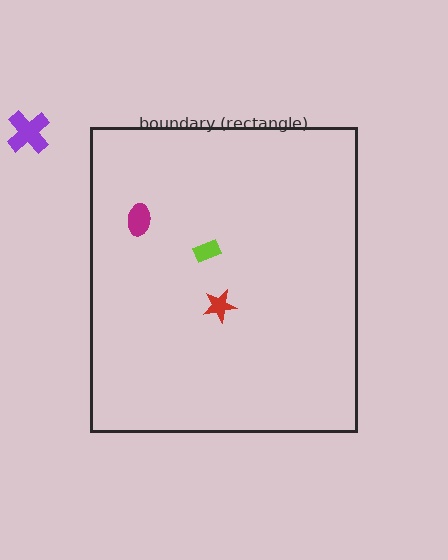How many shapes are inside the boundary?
3 inside, 1 outside.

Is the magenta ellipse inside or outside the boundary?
Inside.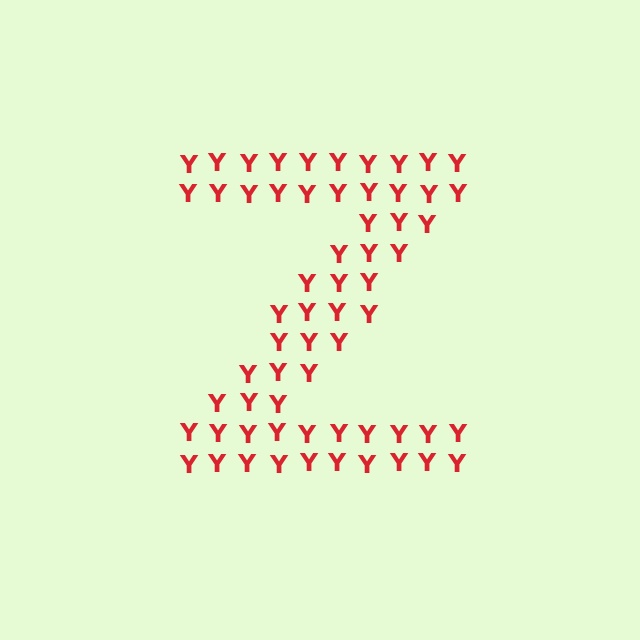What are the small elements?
The small elements are letter Y's.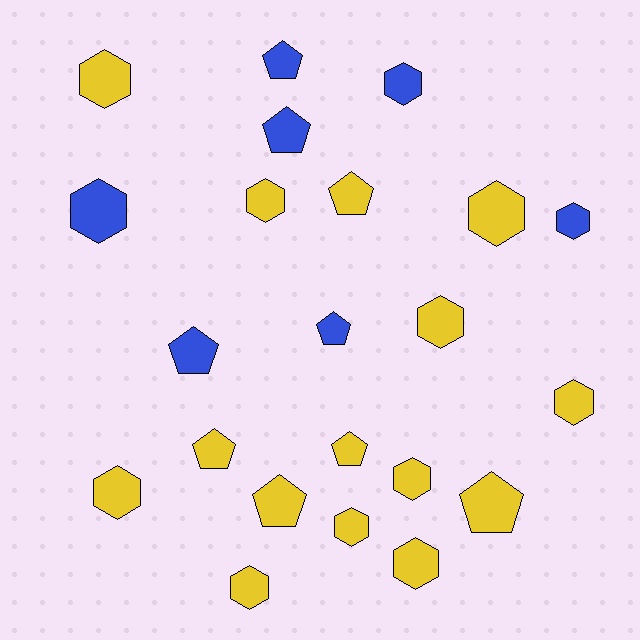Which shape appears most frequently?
Hexagon, with 13 objects.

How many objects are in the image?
There are 22 objects.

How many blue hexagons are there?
There are 3 blue hexagons.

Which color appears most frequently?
Yellow, with 15 objects.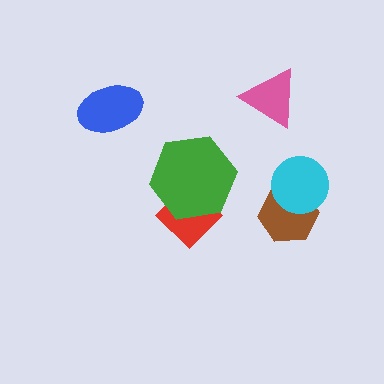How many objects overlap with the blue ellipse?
0 objects overlap with the blue ellipse.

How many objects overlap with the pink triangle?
0 objects overlap with the pink triangle.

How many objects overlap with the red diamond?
1 object overlaps with the red diamond.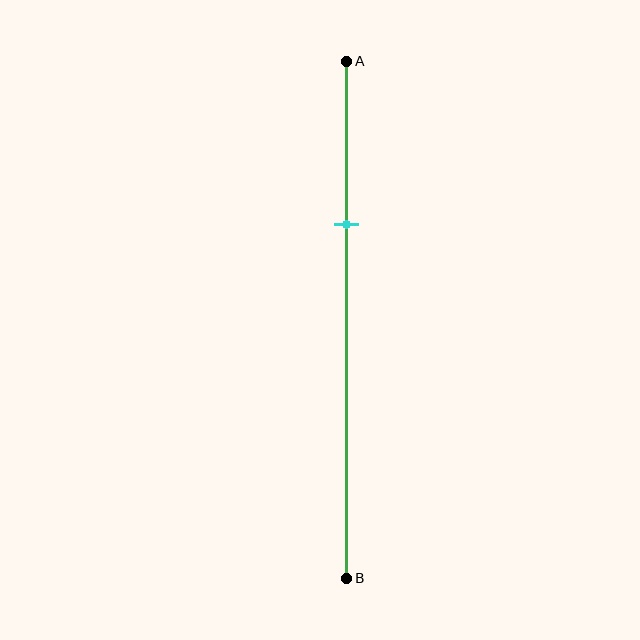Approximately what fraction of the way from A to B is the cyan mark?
The cyan mark is approximately 30% of the way from A to B.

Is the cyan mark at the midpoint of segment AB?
No, the mark is at about 30% from A, not at the 50% midpoint.